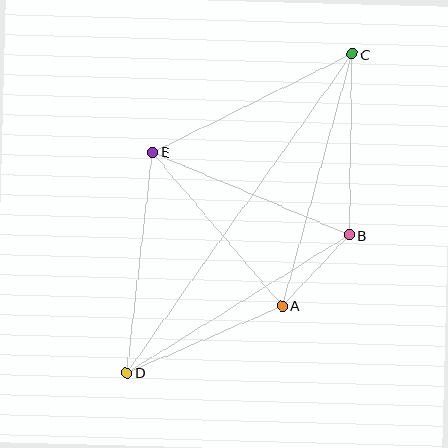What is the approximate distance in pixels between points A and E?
The distance between A and E is approximately 201 pixels.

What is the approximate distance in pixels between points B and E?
The distance between B and E is approximately 213 pixels.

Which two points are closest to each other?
Points A and B are closest to each other.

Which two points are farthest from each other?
Points C and D are farthest from each other.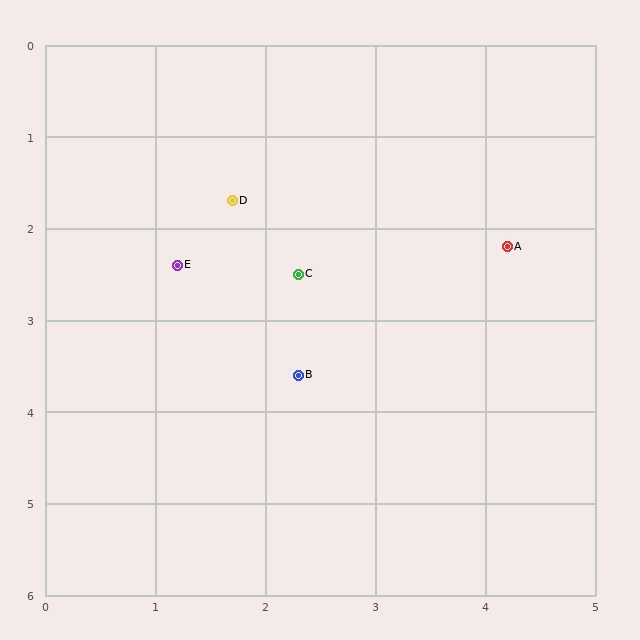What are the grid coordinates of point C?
Point C is at approximately (2.3, 2.5).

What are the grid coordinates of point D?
Point D is at approximately (1.7, 1.7).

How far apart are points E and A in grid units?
Points E and A are about 3.0 grid units apart.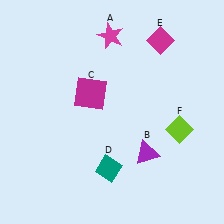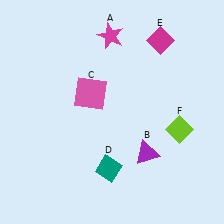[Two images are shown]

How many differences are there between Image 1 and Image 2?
There is 1 difference between the two images.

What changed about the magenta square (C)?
In Image 1, C is magenta. In Image 2, it changed to pink.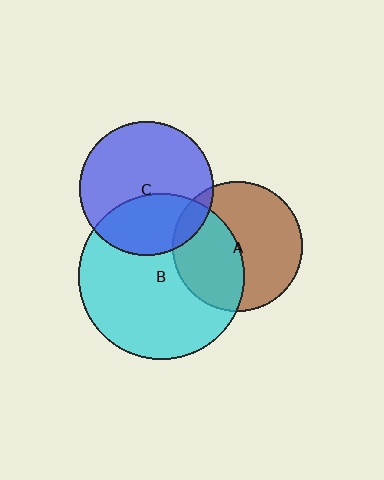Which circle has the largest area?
Circle B (cyan).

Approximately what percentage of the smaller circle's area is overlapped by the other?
Approximately 10%.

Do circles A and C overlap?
Yes.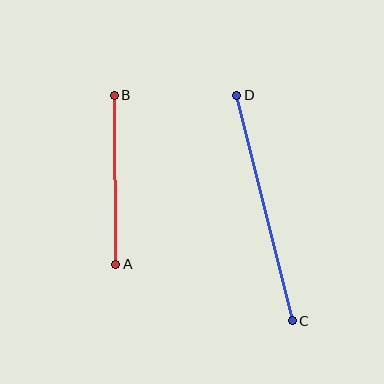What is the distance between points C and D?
The distance is approximately 232 pixels.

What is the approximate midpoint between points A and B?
The midpoint is at approximately (115, 180) pixels.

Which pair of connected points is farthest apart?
Points C and D are farthest apart.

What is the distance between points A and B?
The distance is approximately 169 pixels.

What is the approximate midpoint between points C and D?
The midpoint is at approximately (265, 208) pixels.